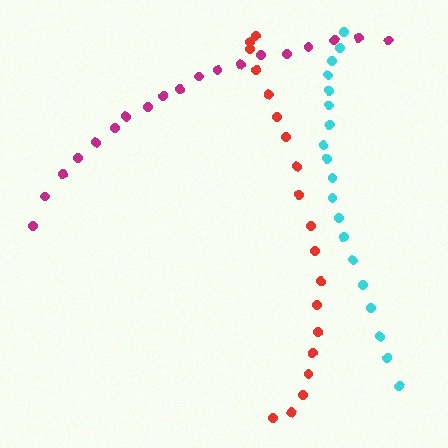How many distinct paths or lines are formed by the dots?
There are 3 distinct paths.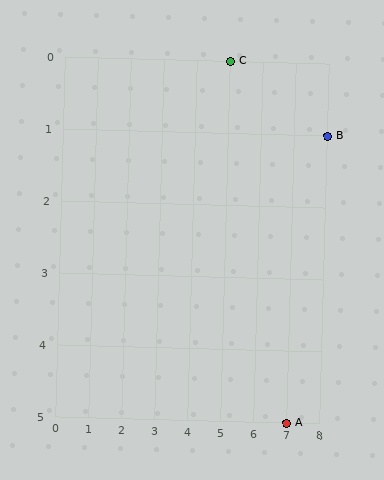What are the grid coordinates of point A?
Point A is at grid coordinates (7, 5).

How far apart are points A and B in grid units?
Points A and B are 1 column and 4 rows apart (about 4.1 grid units diagonally).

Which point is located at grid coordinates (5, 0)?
Point C is at (5, 0).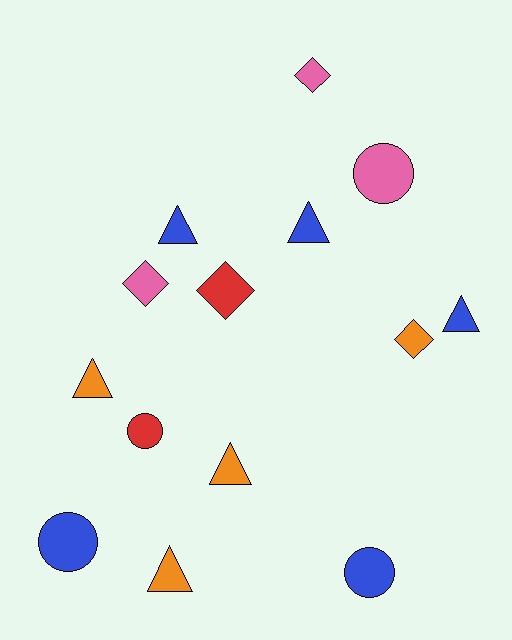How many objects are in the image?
There are 14 objects.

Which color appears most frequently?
Blue, with 5 objects.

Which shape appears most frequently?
Triangle, with 6 objects.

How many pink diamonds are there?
There are 2 pink diamonds.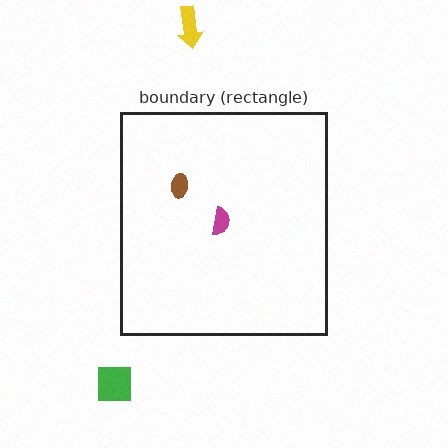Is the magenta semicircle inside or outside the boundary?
Inside.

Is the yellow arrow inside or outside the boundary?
Outside.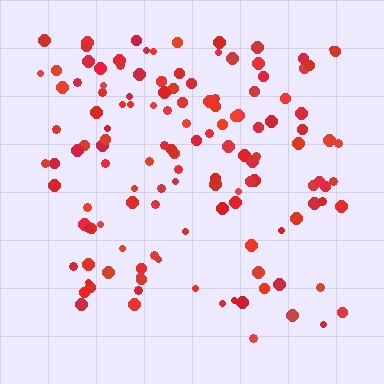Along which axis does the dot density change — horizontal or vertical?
Vertical.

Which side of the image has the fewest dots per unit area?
The bottom.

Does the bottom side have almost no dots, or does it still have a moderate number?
Still a moderate number, just noticeably fewer than the top.